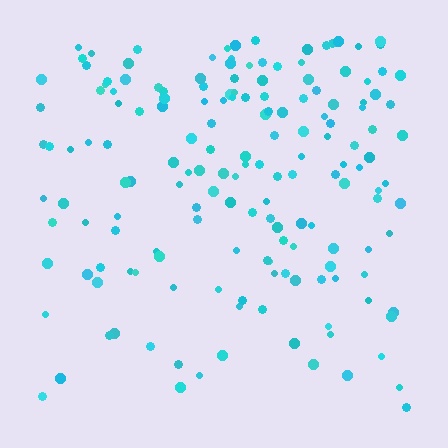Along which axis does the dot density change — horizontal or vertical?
Vertical.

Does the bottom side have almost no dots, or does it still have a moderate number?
Still a moderate number, just noticeably fewer than the top.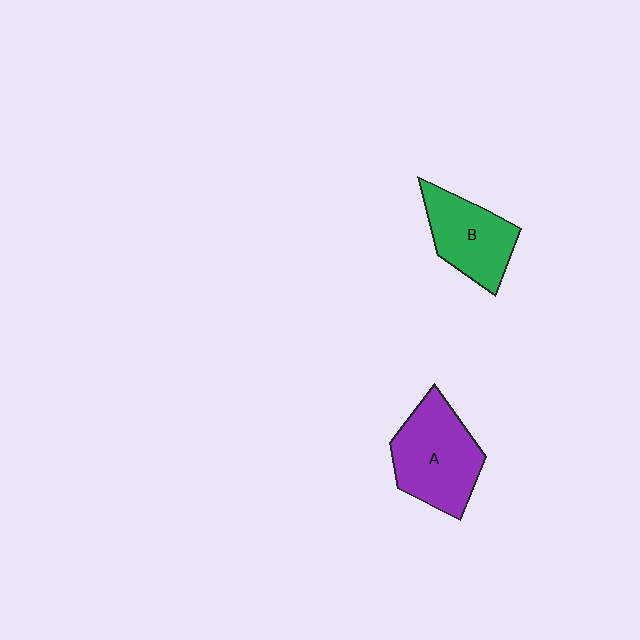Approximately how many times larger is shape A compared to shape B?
Approximately 1.2 times.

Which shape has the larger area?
Shape A (purple).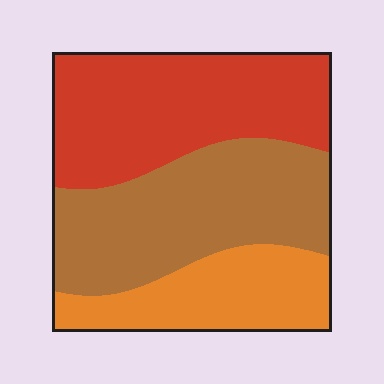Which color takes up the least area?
Orange, at roughly 25%.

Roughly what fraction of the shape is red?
Red takes up between a third and a half of the shape.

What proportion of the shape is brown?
Brown covers 38% of the shape.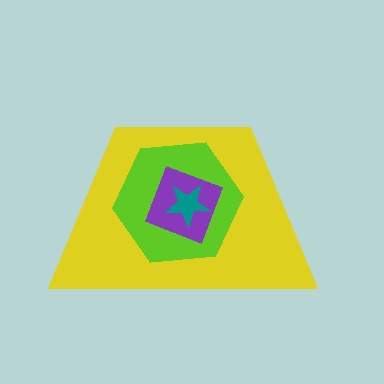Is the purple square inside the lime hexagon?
Yes.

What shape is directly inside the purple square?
The teal star.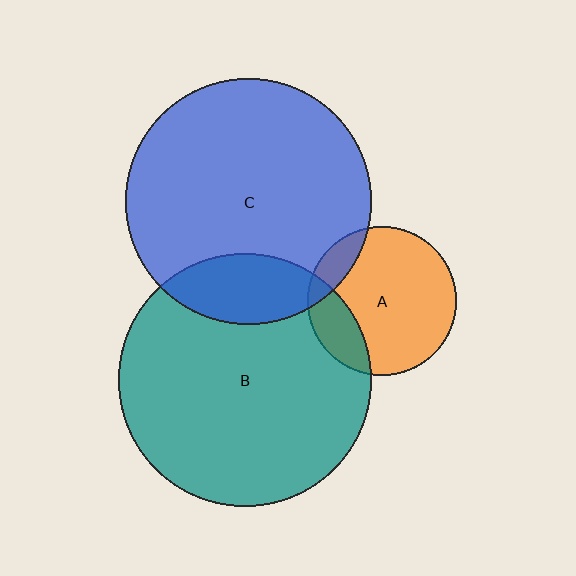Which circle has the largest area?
Circle B (teal).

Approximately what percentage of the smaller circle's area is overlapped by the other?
Approximately 20%.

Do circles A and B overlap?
Yes.